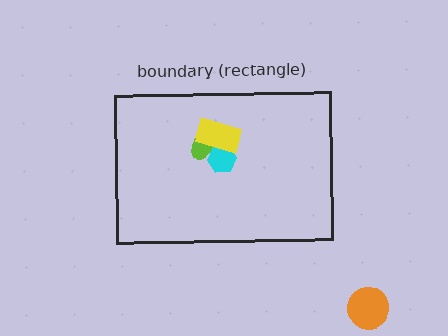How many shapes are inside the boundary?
3 inside, 1 outside.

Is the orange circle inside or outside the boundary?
Outside.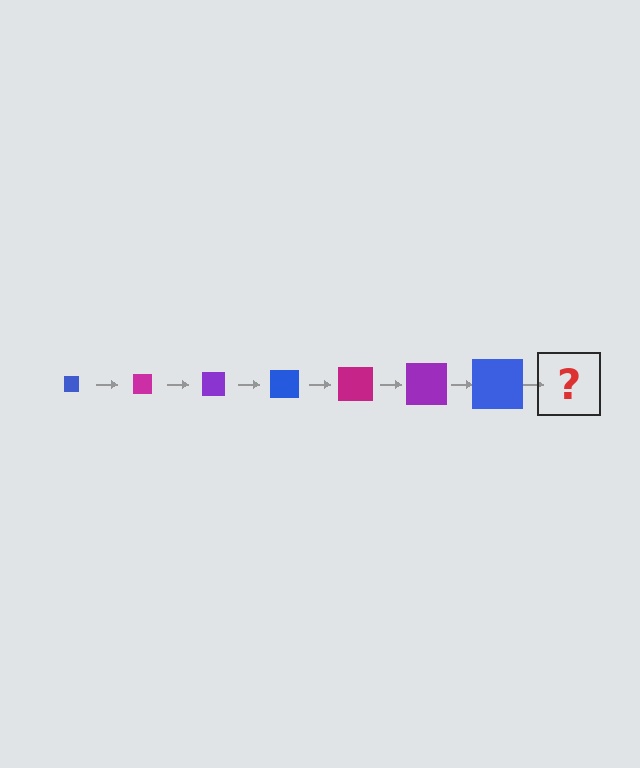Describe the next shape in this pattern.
It should be a magenta square, larger than the previous one.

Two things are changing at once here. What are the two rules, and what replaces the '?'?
The two rules are that the square grows larger each step and the color cycles through blue, magenta, and purple. The '?' should be a magenta square, larger than the previous one.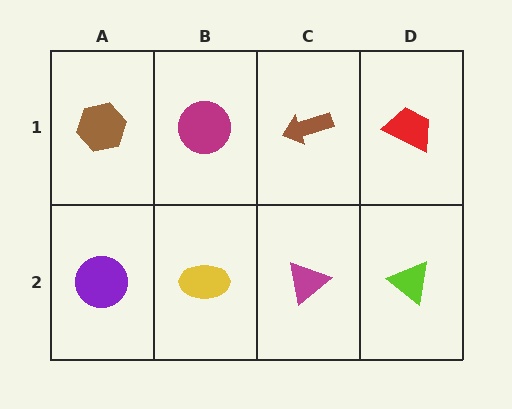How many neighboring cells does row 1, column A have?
2.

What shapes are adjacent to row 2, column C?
A brown arrow (row 1, column C), a yellow ellipse (row 2, column B), a lime triangle (row 2, column D).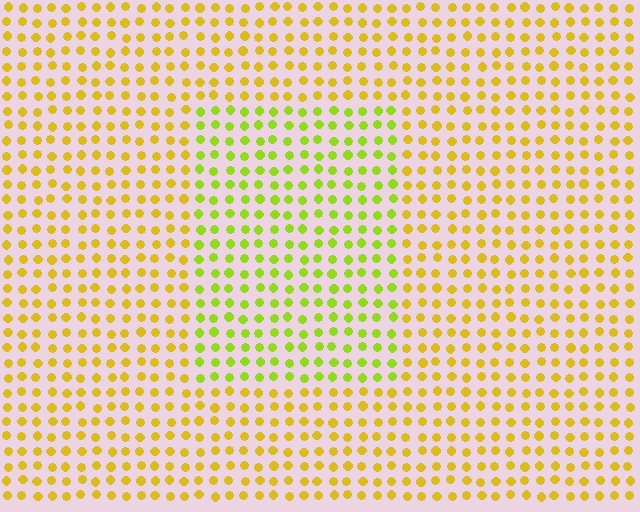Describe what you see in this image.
The image is filled with small yellow elements in a uniform arrangement. A rectangle-shaped region is visible where the elements are tinted to a slightly different hue, forming a subtle color boundary.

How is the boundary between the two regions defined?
The boundary is defined purely by a slight shift in hue (about 34 degrees). Spacing, size, and orientation are identical on both sides.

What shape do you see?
I see a rectangle.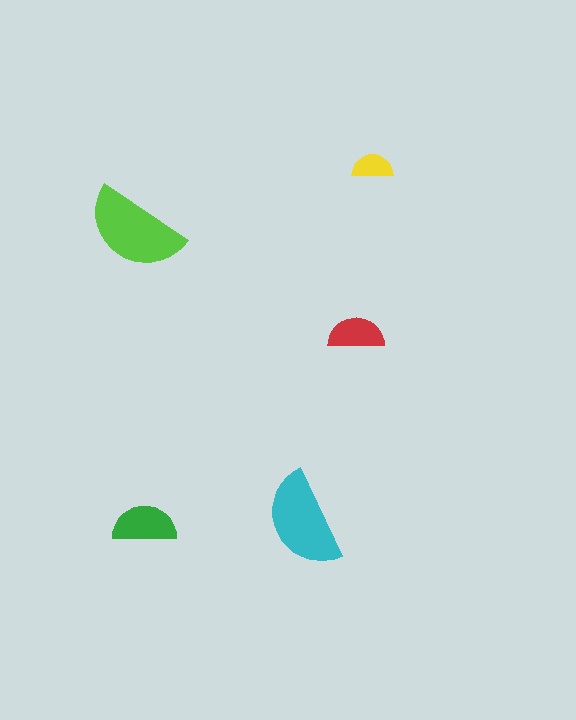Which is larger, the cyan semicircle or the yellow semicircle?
The cyan one.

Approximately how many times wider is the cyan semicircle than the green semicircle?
About 1.5 times wider.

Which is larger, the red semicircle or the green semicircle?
The green one.